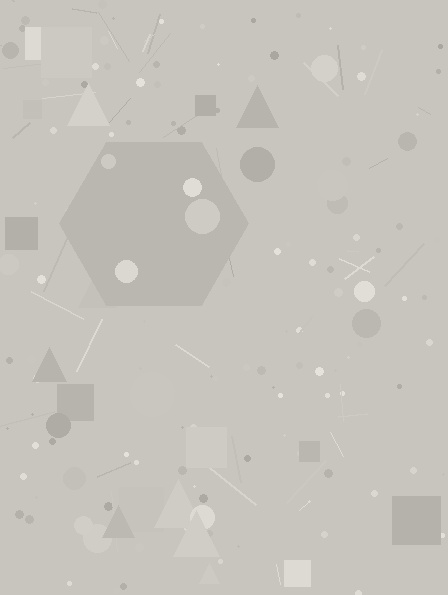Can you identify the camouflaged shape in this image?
The camouflaged shape is a hexagon.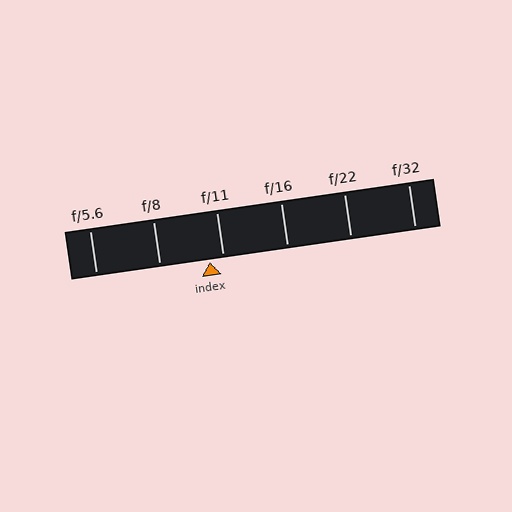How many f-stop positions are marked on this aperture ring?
There are 6 f-stop positions marked.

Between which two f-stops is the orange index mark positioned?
The index mark is between f/8 and f/11.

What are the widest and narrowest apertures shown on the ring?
The widest aperture shown is f/5.6 and the narrowest is f/32.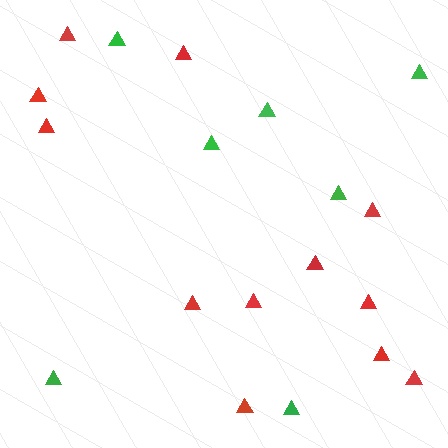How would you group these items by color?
There are 2 groups: one group of red triangles (12) and one group of green triangles (7).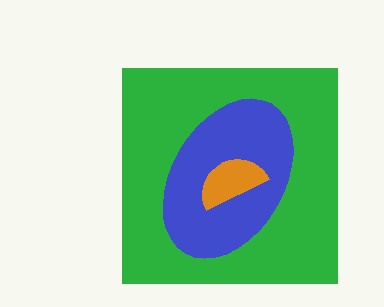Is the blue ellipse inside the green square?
Yes.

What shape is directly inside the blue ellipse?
The orange semicircle.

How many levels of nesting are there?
3.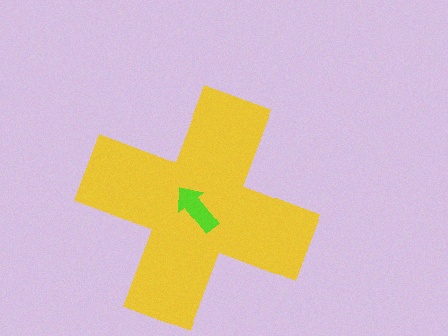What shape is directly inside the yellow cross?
The lime arrow.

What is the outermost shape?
The yellow cross.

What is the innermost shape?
The lime arrow.